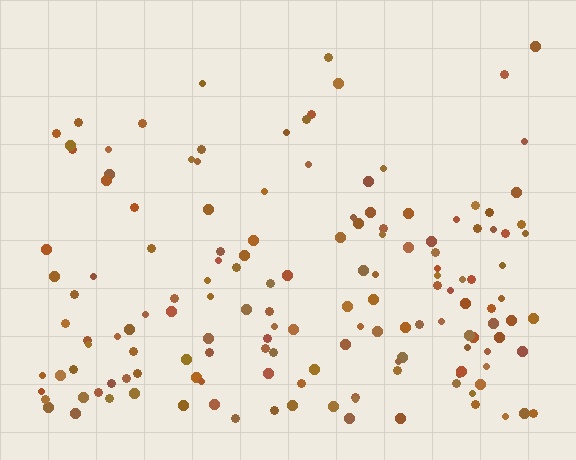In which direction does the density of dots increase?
From top to bottom, with the bottom side densest.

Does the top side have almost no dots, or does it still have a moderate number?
Still a moderate number, just noticeably fewer than the bottom.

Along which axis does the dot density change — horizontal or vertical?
Vertical.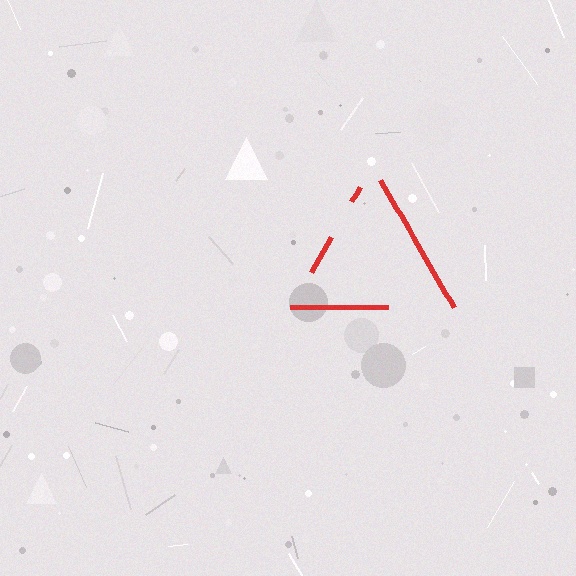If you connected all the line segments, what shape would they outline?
They would outline a triangle.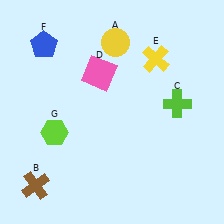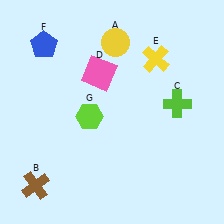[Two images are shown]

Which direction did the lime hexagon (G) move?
The lime hexagon (G) moved right.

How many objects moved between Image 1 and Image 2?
1 object moved between the two images.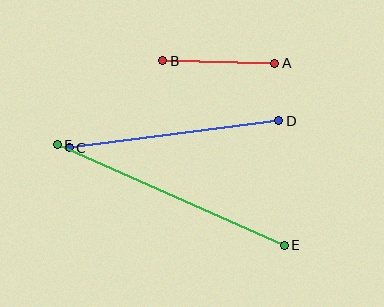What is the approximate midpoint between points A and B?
The midpoint is at approximately (219, 62) pixels.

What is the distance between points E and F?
The distance is approximately 248 pixels.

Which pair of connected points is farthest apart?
Points E and F are farthest apart.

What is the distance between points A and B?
The distance is approximately 112 pixels.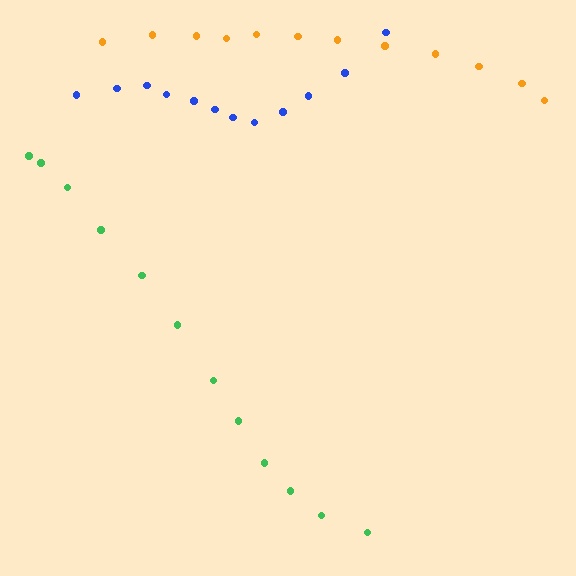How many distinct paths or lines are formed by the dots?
There are 3 distinct paths.